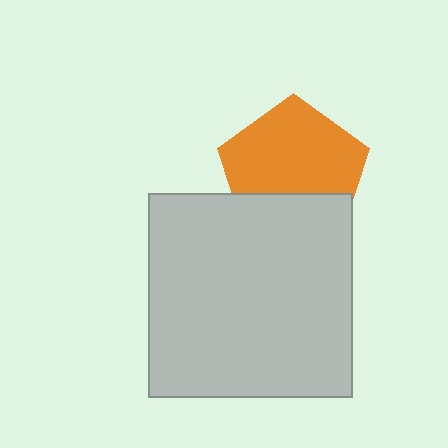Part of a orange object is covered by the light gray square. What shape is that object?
It is a pentagon.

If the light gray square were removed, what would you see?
You would see the complete orange pentagon.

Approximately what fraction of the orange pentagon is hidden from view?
Roughly 31% of the orange pentagon is hidden behind the light gray square.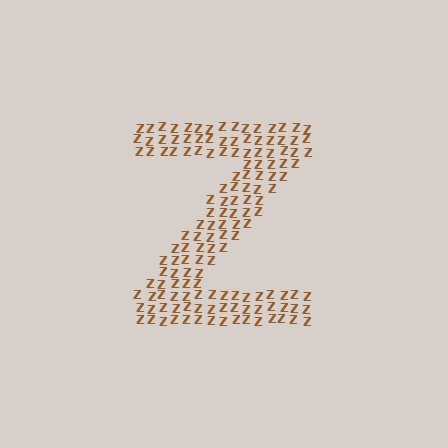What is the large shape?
The large shape is the letter Z.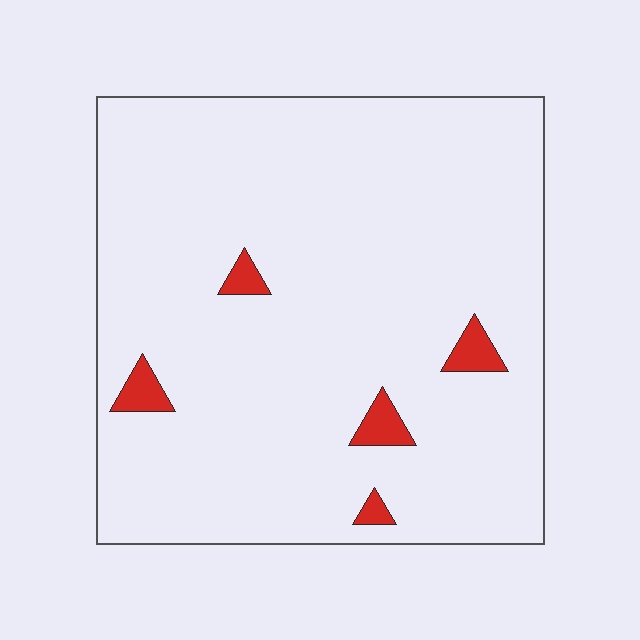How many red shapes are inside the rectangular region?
5.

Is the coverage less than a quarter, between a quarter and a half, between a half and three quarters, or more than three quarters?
Less than a quarter.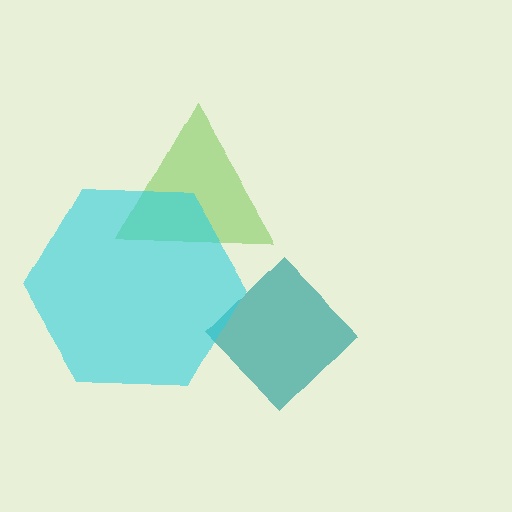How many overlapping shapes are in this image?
There are 3 overlapping shapes in the image.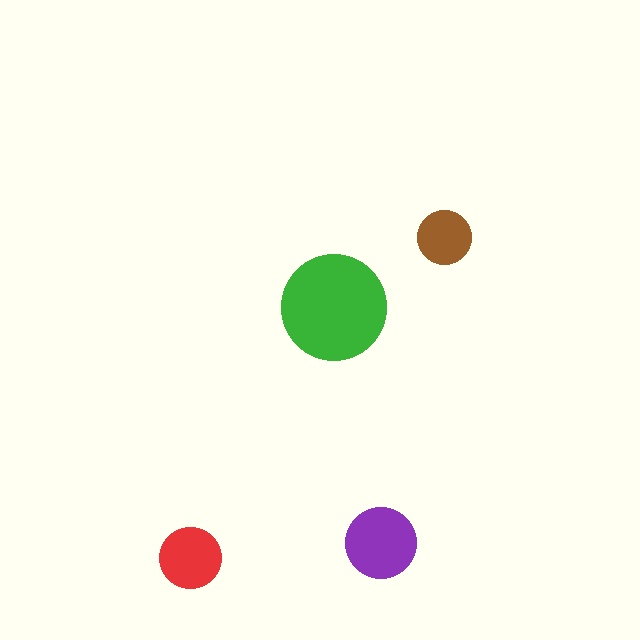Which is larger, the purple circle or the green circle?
The green one.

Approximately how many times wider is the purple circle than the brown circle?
About 1.5 times wider.